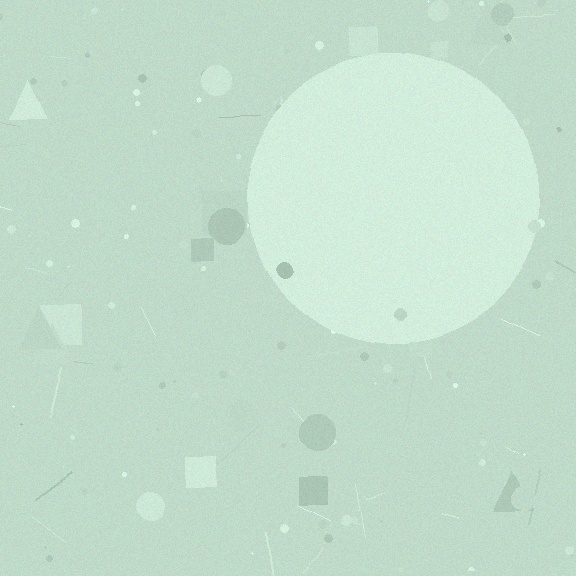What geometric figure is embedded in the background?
A circle is embedded in the background.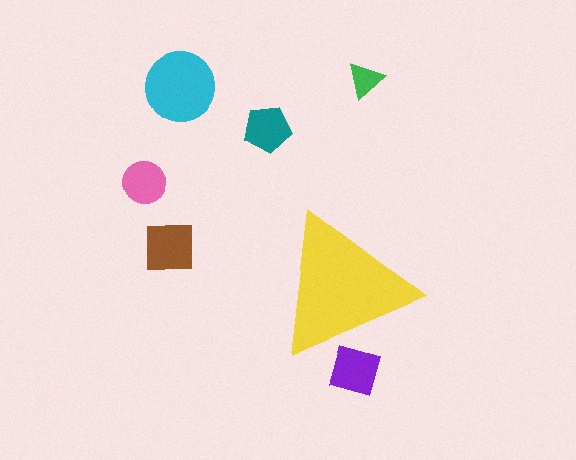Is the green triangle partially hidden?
No, the green triangle is fully visible.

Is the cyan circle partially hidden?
No, the cyan circle is fully visible.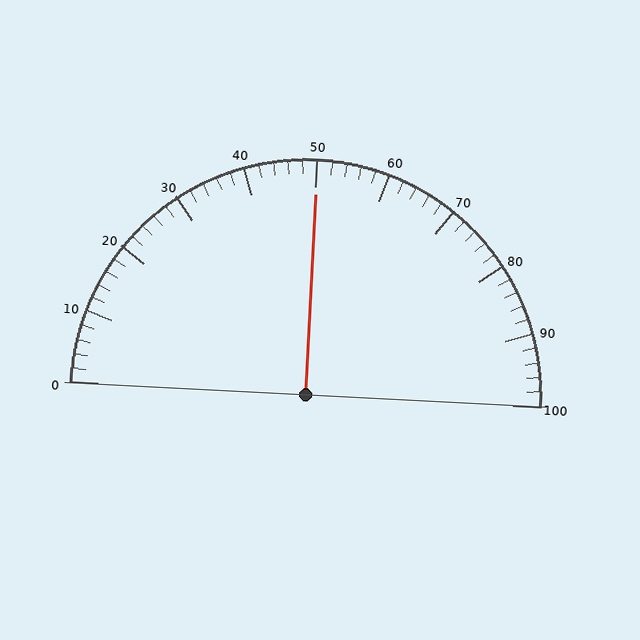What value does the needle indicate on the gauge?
The needle indicates approximately 50.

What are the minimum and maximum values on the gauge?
The gauge ranges from 0 to 100.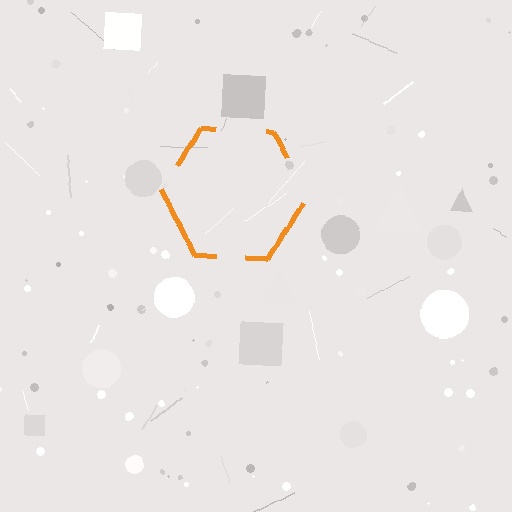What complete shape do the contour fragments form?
The contour fragments form a hexagon.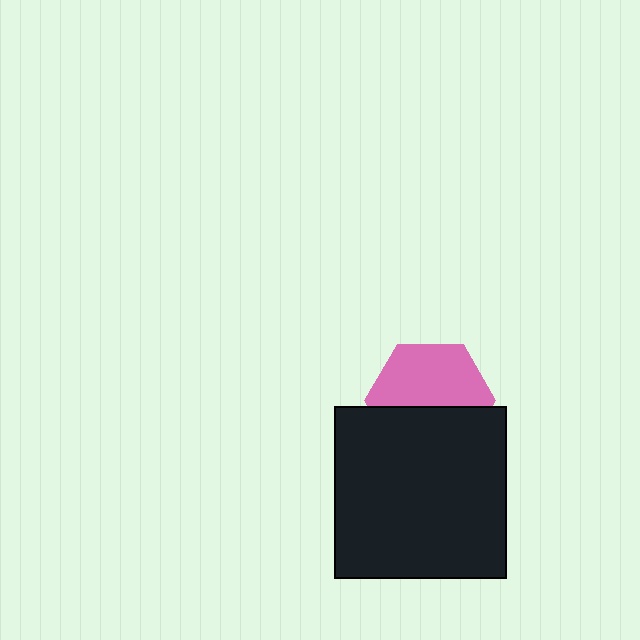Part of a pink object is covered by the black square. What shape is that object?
It is a hexagon.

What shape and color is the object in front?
The object in front is a black square.